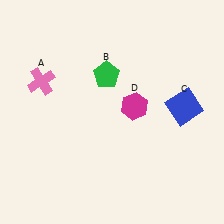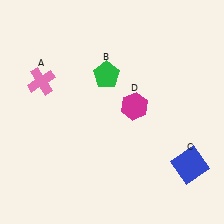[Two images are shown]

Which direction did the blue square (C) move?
The blue square (C) moved down.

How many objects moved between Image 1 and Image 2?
1 object moved between the two images.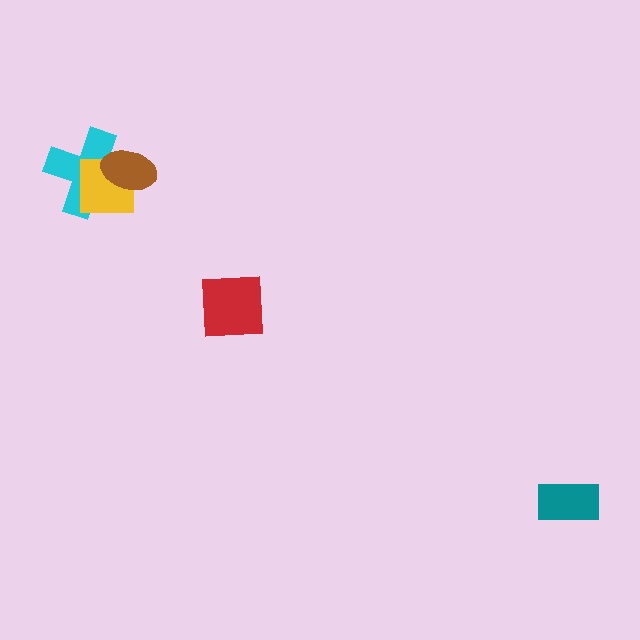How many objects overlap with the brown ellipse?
2 objects overlap with the brown ellipse.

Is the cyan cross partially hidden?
Yes, it is partially covered by another shape.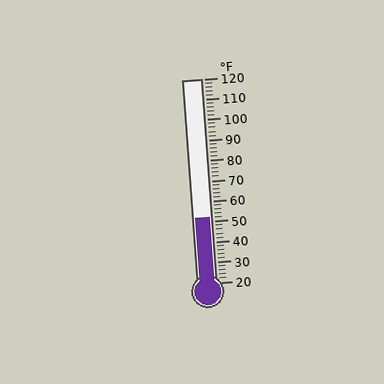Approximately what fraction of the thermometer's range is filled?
The thermometer is filled to approximately 30% of its range.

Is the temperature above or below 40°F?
The temperature is above 40°F.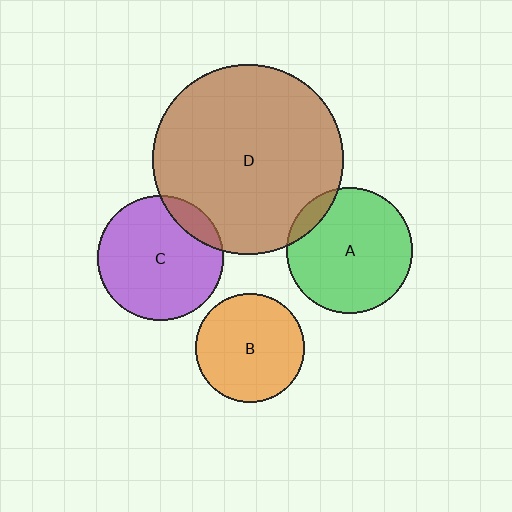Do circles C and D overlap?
Yes.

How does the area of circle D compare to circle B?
Approximately 3.0 times.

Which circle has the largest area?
Circle D (brown).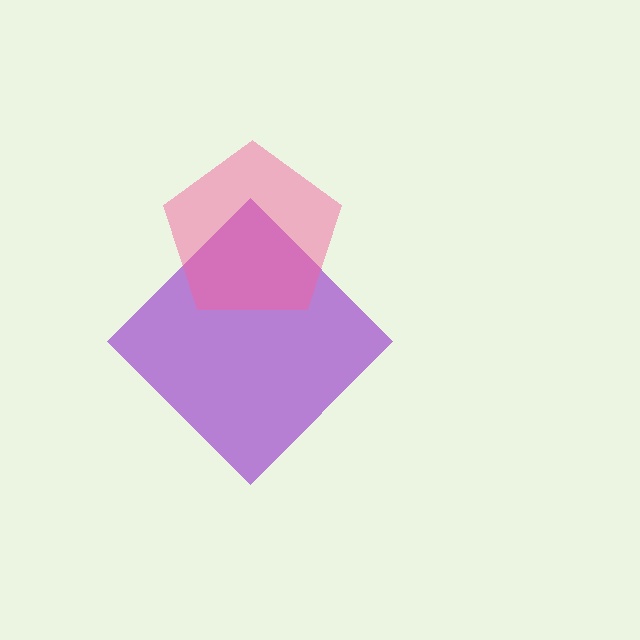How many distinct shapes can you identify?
There are 2 distinct shapes: a purple diamond, a pink pentagon.